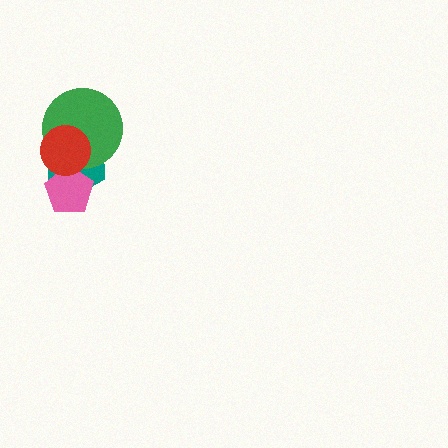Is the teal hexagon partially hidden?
Yes, it is partially covered by another shape.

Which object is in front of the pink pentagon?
The red circle is in front of the pink pentagon.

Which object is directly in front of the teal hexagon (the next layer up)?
The green circle is directly in front of the teal hexagon.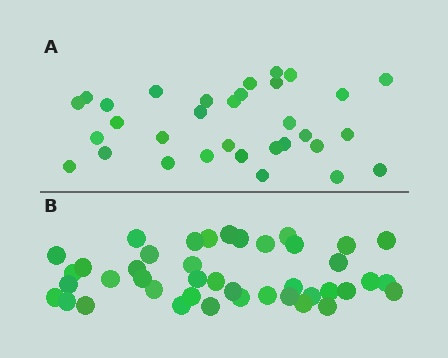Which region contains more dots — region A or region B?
Region B (the bottom region) has more dots.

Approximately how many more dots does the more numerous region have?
Region B has roughly 10 or so more dots than region A.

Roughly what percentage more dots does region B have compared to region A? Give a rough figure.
About 30% more.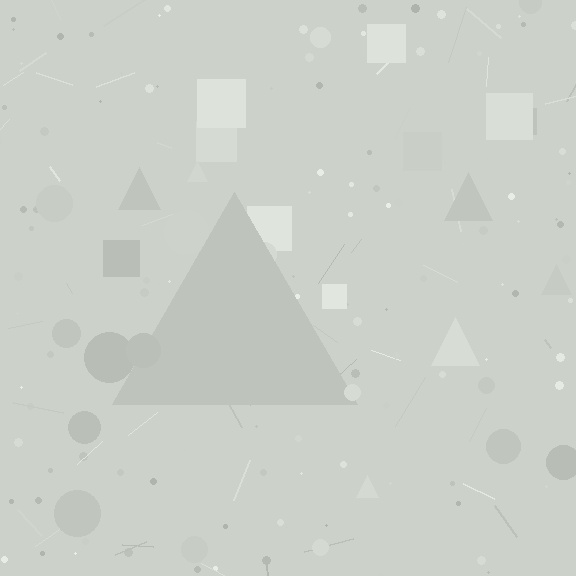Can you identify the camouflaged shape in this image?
The camouflaged shape is a triangle.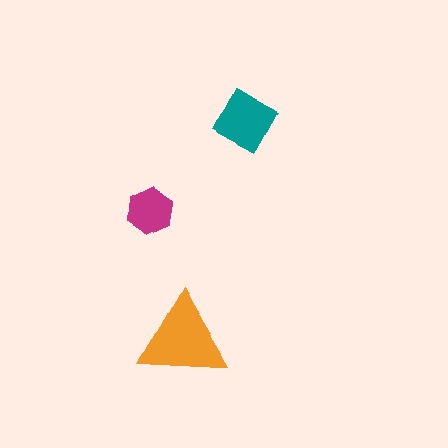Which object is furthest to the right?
The teal diamond is rightmost.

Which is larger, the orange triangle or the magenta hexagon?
The orange triangle.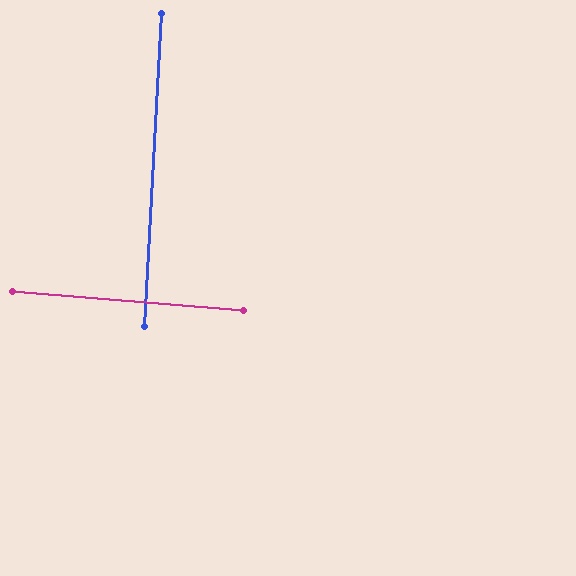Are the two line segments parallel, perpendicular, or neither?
Perpendicular — they meet at approximately 88°.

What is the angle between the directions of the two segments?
Approximately 88 degrees.